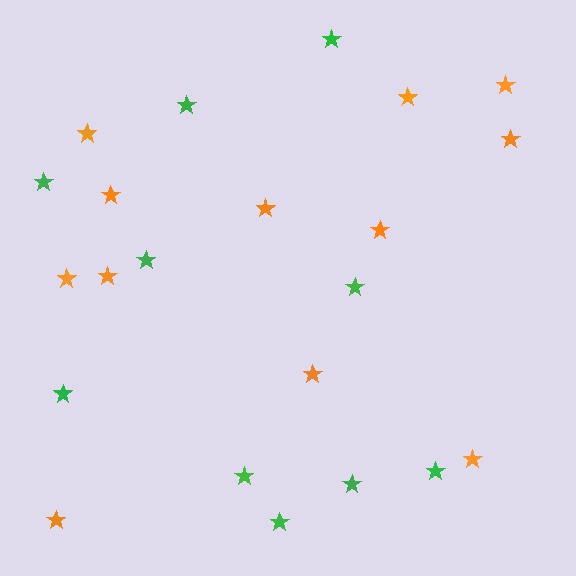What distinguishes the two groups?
There are 2 groups: one group of orange stars (12) and one group of green stars (10).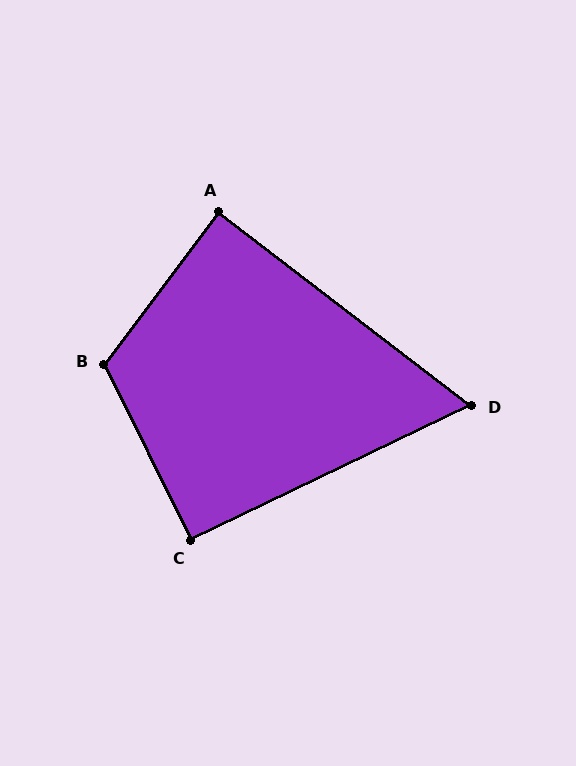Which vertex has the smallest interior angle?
D, at approximately 63 degrees.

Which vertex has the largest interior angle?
B, at approximately 117 degrees.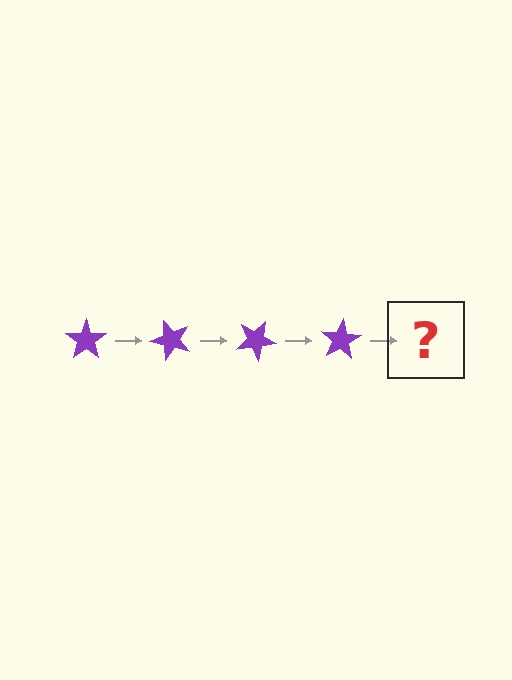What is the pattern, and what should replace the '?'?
The pattern is that the star rotates 50 degrees each step. The '?' should be a purple star rotated 200 degrees.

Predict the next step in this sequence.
The next step is a purple star rotated 200 degrees.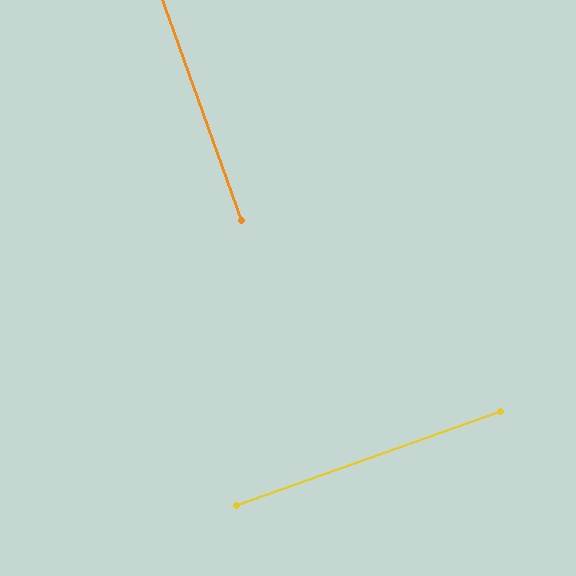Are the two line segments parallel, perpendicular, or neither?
Perpendicular — they meet at approximately 90°.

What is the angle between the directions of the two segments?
Approximately 90 degrees.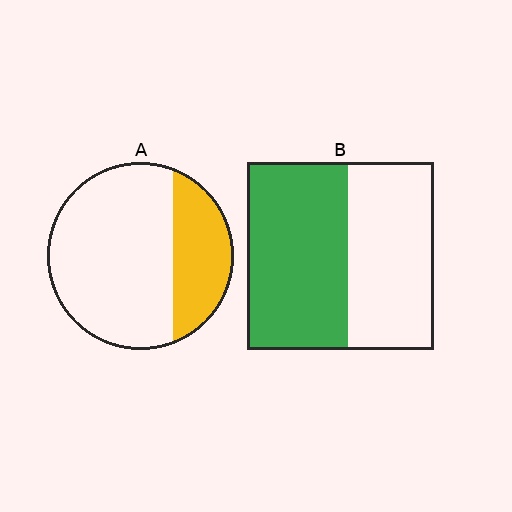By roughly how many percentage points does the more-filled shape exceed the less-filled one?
By roughly 25 percentage points (B over A).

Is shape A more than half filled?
No.